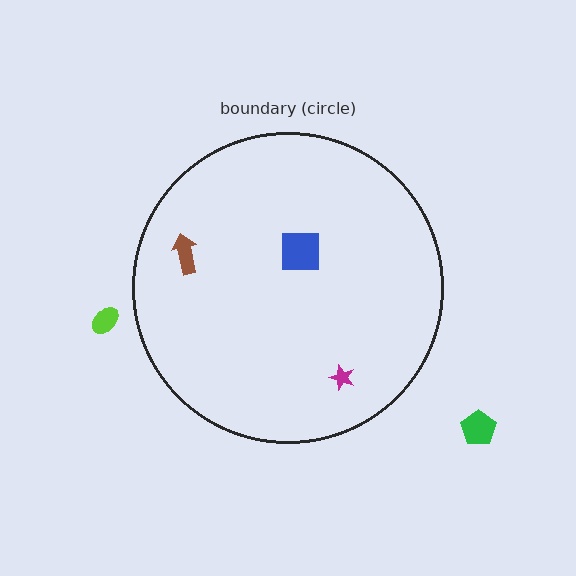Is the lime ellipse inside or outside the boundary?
Outside.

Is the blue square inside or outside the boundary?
Inside.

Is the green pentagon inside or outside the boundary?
Outside.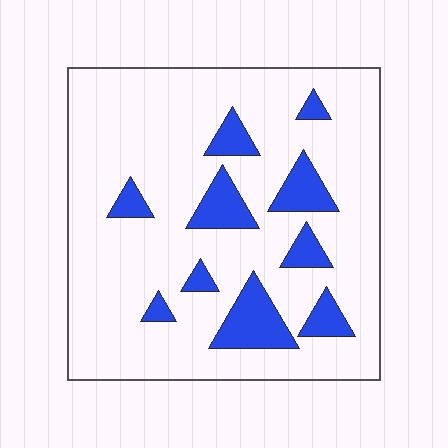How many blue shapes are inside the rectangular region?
10.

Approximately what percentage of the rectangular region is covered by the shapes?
Approximately 15%.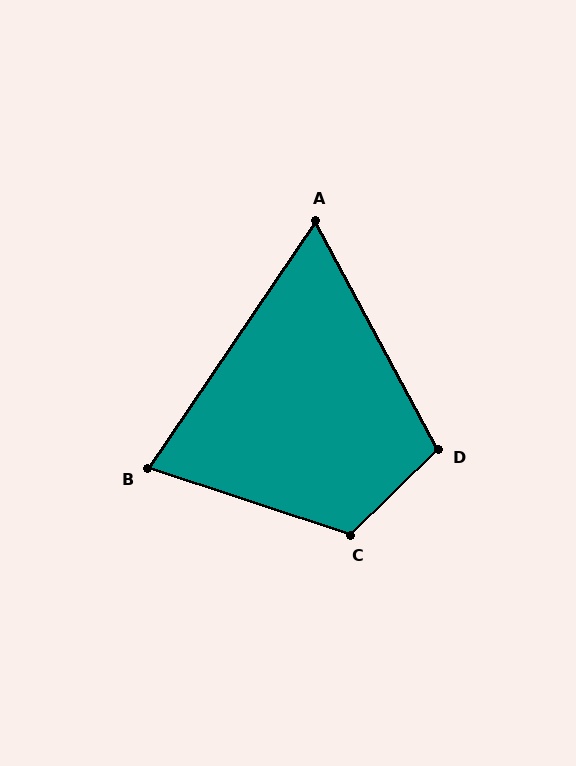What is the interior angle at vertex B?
Approximately 74 degrees (acute).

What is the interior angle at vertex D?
Approximately 106 degrees (obtuse).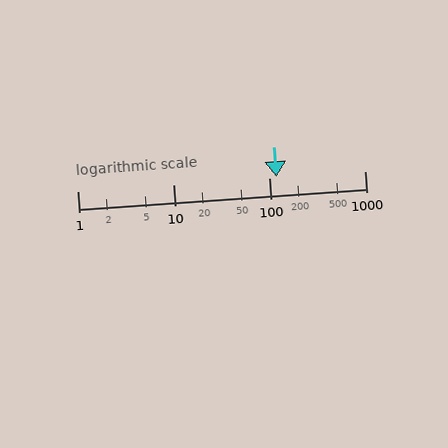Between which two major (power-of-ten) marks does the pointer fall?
The pointer is between 100 and 1000.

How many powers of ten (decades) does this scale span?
The scale spans 3 decades, from 1 to 1000.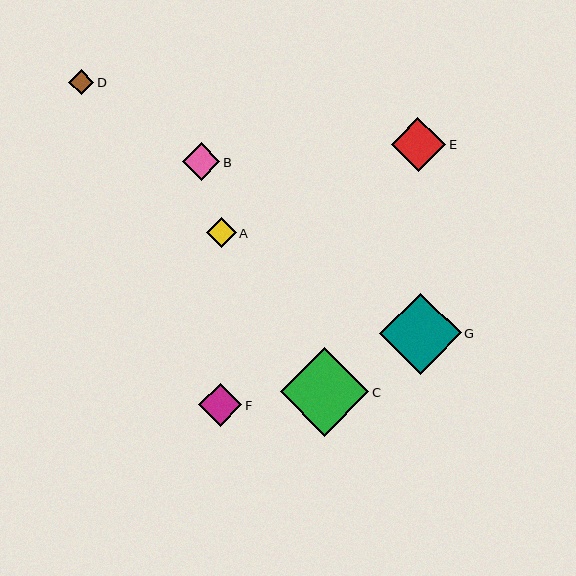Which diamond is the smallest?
Diamond D is the smallest with a size of approximately 26 pixels.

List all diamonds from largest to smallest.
From largest to smallest: C, G, E, F, B, A, D.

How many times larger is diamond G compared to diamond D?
Diamond G is approximately 3.2 times the size of diamond D.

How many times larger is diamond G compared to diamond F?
Diamond G is approximately 1.9 times the size of diamond F.